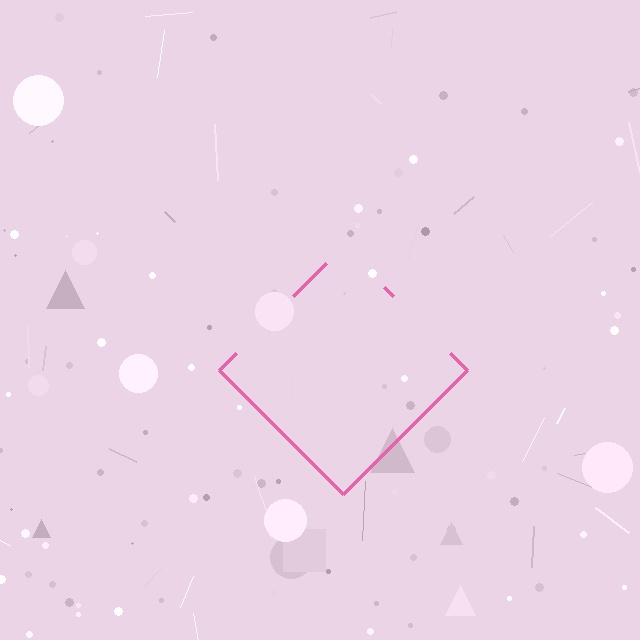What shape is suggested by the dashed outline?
The dashed outline suggests a diamond.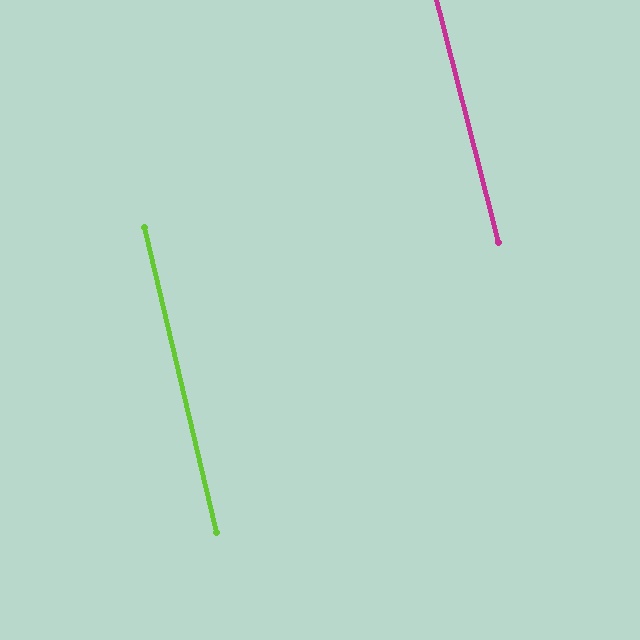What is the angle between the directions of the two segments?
Approximately 1 degree.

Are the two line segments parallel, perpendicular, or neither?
Parallel — their directions differ by only 1.1°.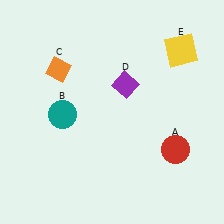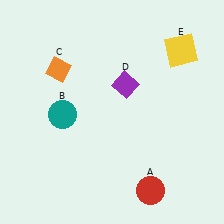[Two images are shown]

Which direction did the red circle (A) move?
The red circle (A) moved down.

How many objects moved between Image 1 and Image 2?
1 object moved between the two images.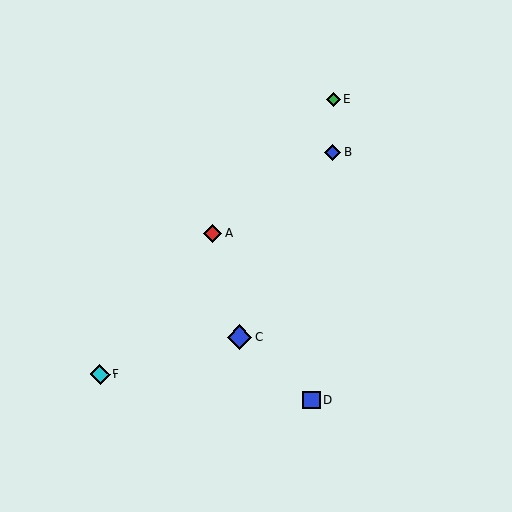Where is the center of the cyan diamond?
The center of the cyan diamond is at (100, 374).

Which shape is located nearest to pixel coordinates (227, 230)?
The red diamond (labeled A) at (213, 233) is nearest to that location.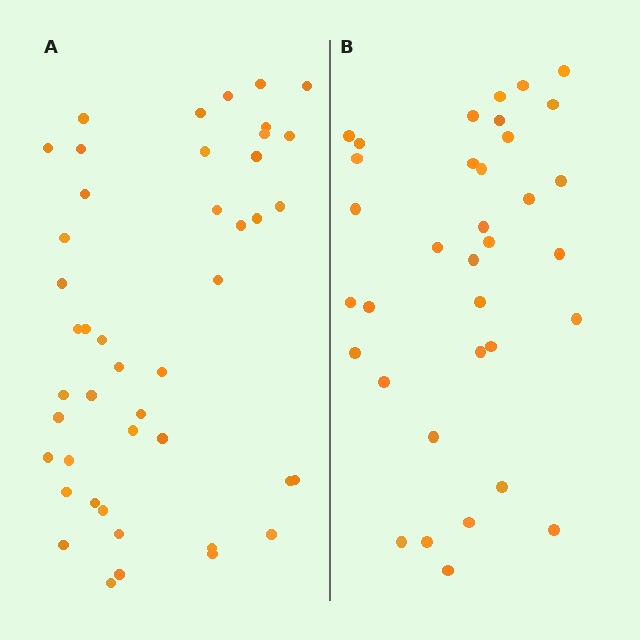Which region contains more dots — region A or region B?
Region A (the left region) has more dots.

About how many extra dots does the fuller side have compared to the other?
Region A has roughly 10 or so more dots than region B.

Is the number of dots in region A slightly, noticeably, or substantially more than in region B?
Region A has noticeably more, but not dramatically so. The ratio is roughly 1.3 to 1.